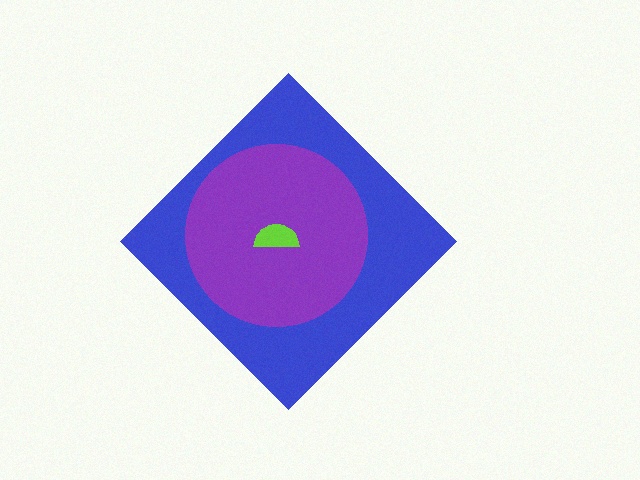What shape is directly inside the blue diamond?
The purple circle.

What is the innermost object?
The lime semicircle.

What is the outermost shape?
The blue diamond.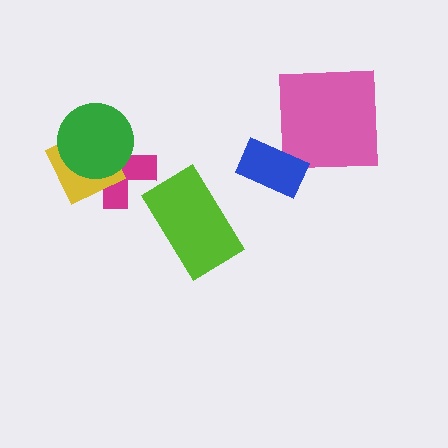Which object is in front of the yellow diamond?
The green circle is in front of the yellow diamond.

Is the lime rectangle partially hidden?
No, no other shape covers it.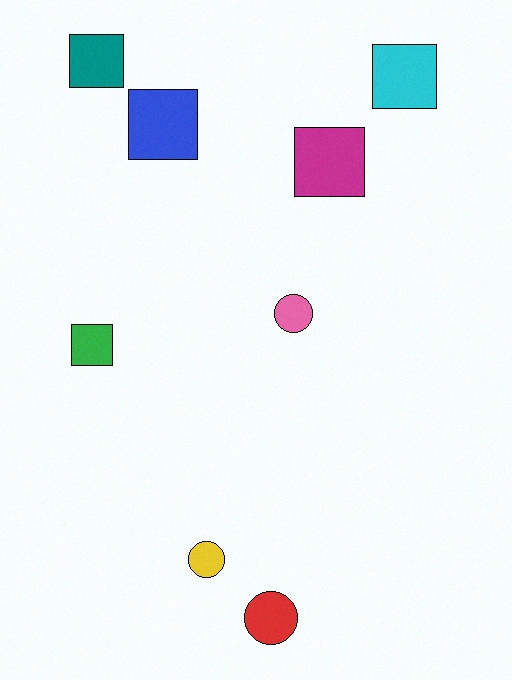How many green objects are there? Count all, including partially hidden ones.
There is 1 green object.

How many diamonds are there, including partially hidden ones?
There are no diamonds.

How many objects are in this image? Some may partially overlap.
There are 8 objects.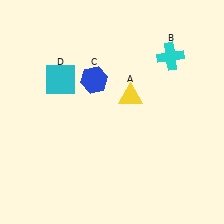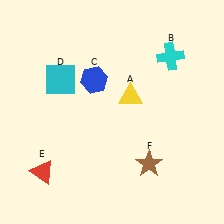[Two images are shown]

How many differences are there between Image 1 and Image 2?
There are 2 differences between the two images.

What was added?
A red triangle (E), a brown star (F) were added in Image 2.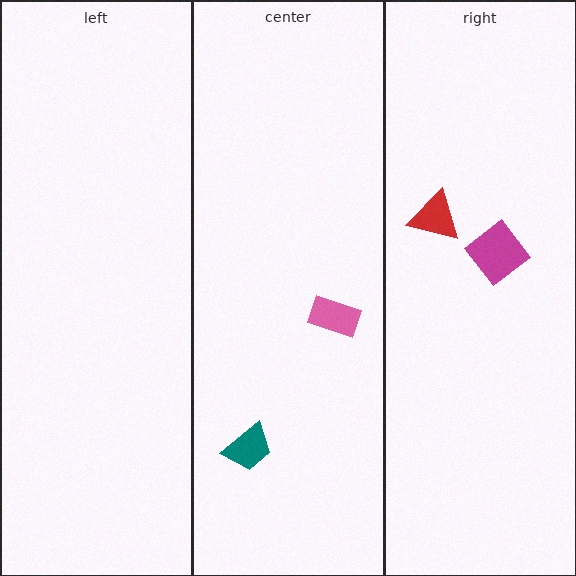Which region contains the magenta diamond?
The right region.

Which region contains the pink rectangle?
The center region.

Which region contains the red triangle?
The right region.